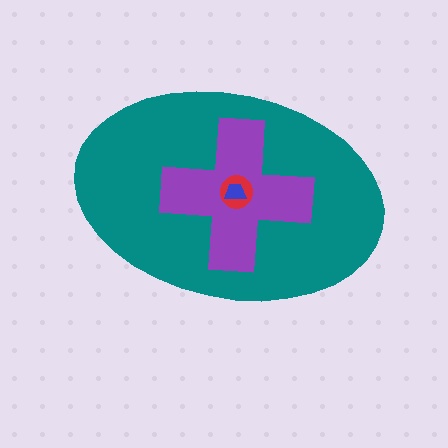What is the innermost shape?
The blue trapezoid.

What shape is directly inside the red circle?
The blue trapezoid.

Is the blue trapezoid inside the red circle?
Yes.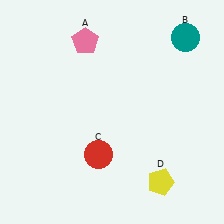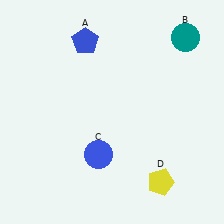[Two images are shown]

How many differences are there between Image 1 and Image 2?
There are 2 differences between the two images.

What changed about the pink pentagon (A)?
In Image 1, A is pink. In Image 2, it changed to blue.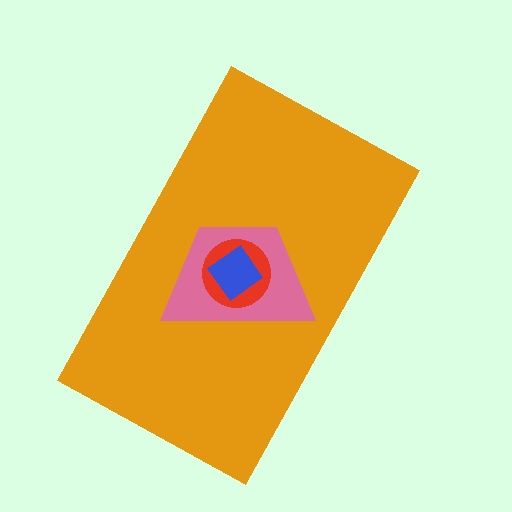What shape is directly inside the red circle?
The blue diamond.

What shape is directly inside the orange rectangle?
The pink trapezoid.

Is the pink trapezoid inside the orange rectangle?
Yes.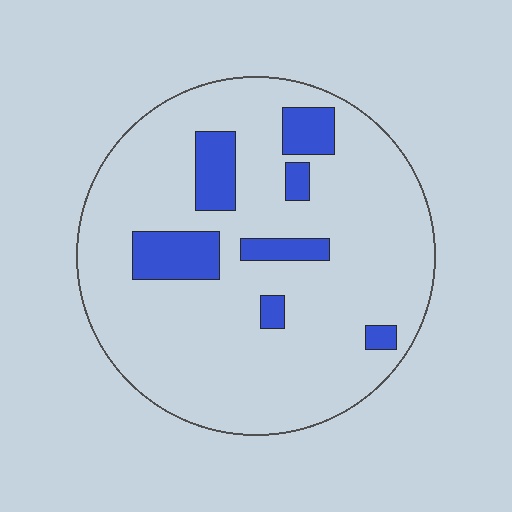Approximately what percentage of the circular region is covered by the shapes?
Approximately 15%.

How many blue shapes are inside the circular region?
7.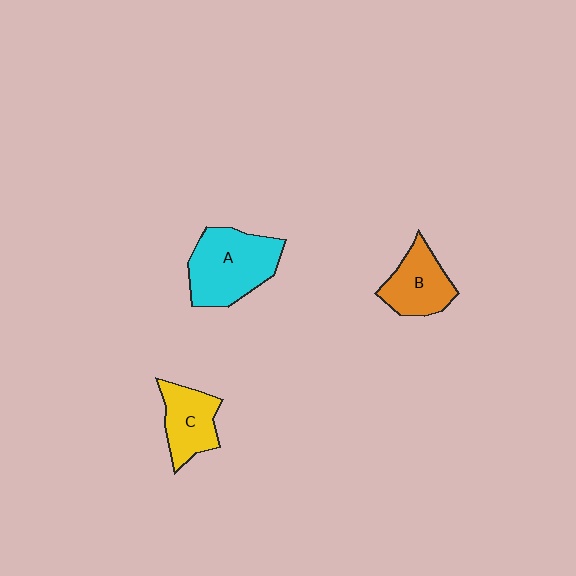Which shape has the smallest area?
Shape C (yellow).